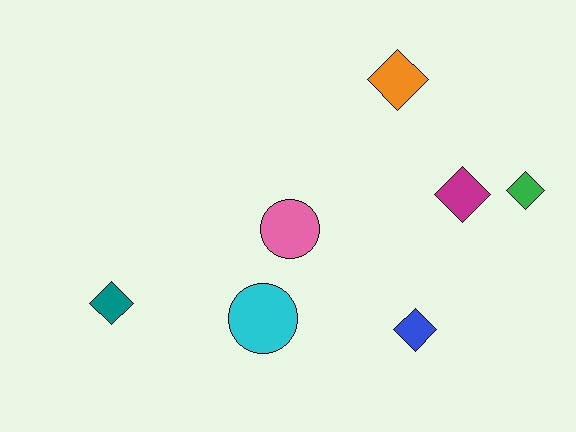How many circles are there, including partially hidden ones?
There are 2 circles.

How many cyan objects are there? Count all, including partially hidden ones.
There is 1 cyan object.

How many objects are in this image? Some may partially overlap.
There are 7 objects.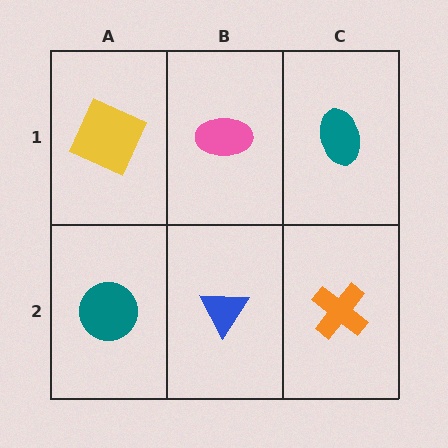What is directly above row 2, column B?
A pink ellipse.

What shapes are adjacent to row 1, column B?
A blue triangle (row 2, column B), a yellow square (row 1, column A), a teal ellipse (row 1, column C).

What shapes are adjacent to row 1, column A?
A teal circle (row 2, column A), a pink ellipse (row 1, column B).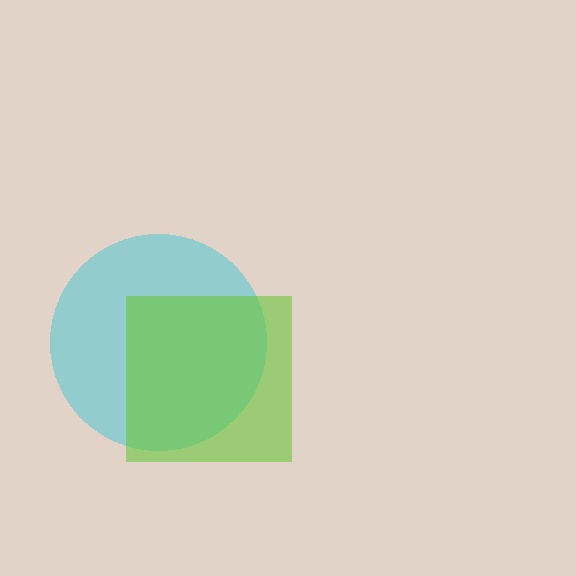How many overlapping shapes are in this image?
There are 2 overlapping shapes in the image.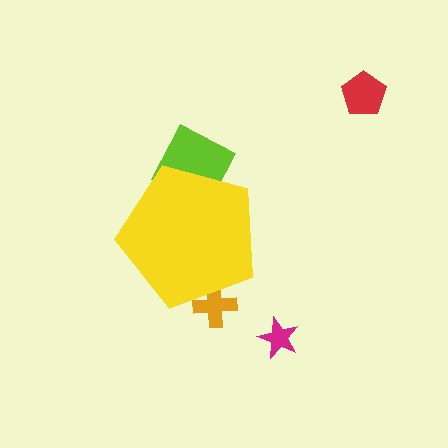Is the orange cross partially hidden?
Yes, the orange cross is partially hidden behind the yellow pentagon.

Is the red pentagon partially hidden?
No, the red pentagon is fully visible.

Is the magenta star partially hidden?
No, the magenta star is fully visible.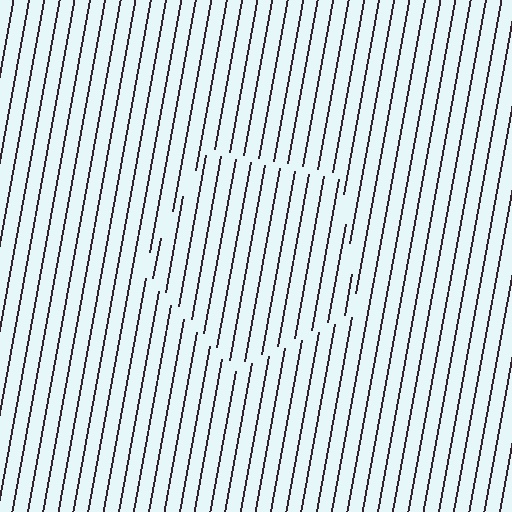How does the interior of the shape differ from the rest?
The interior of the shape contains the same grating, shifted by half a period — the contour is defined by the phase discontinuity where line-ends from the inner and outer gratings abut.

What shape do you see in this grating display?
An illusory pentagon. The interior of the shape contains the same grating, shifted by half a period — the contour is defined by the phase discontinuity where line-ends from the inner and outer gratings abut.